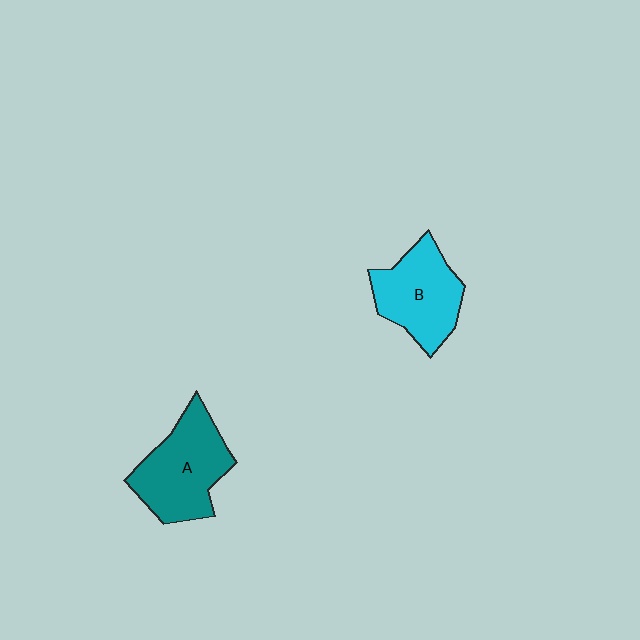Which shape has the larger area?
Shape A (teal).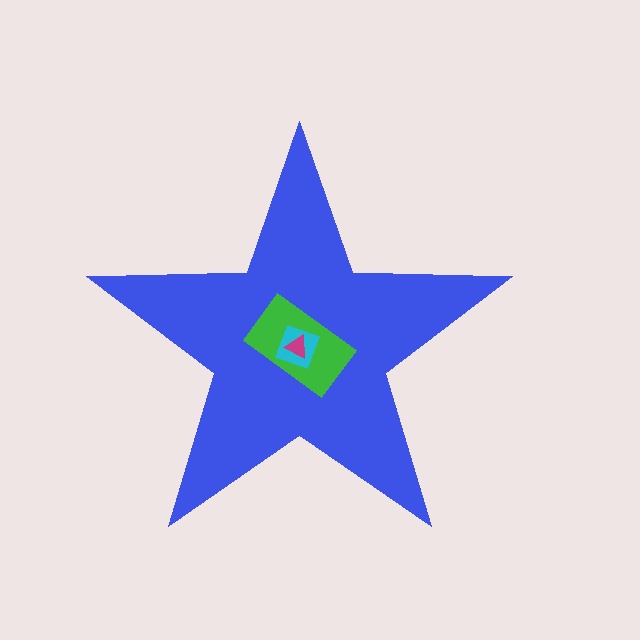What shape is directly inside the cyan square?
The magenta triangle.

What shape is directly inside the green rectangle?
The cyan square.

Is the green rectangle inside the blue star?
Yes.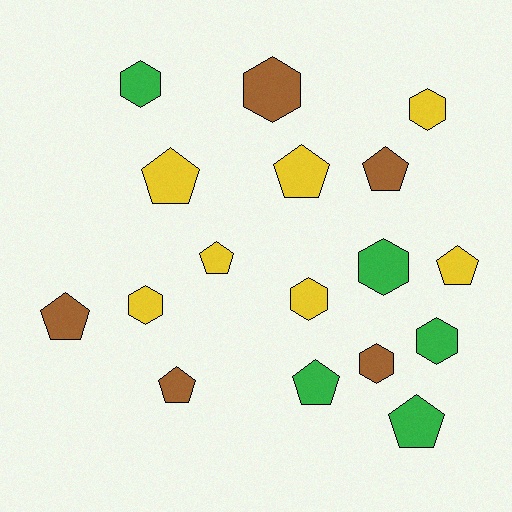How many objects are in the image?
There are 17 objects.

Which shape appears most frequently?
Pentagon, with 9 objects.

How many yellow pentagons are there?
There are 4 yellow pentagons.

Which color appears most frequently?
Yellow, with 7 objects.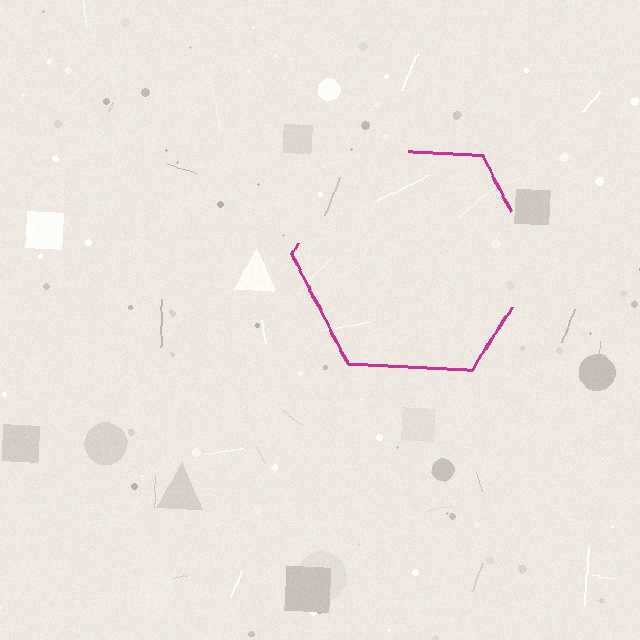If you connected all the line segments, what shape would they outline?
They would outline a hexagon.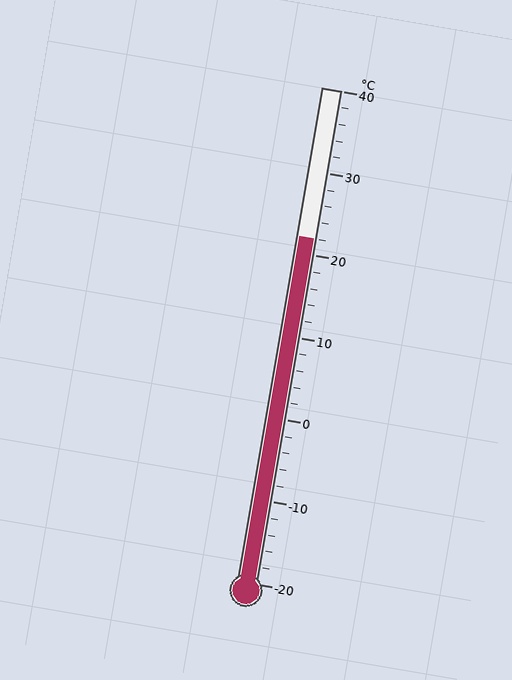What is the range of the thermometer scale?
The thermometer scale ranges from -20°C to 40°C.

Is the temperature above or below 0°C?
The temperature is above 0°C.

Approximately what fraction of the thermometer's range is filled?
The thermometer is filled to approximately 70% of its range.